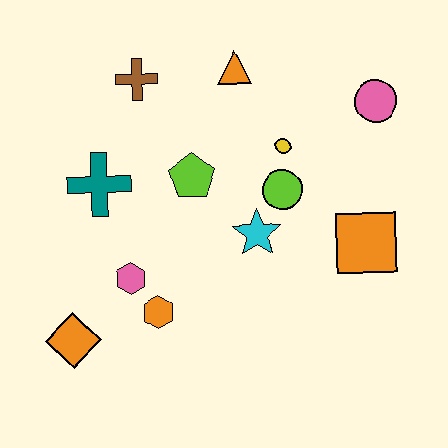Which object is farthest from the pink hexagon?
The pink circle is farthest from the pink hexagon.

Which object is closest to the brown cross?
The orange triangle is closest to the brown cross.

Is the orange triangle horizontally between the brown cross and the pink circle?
Yes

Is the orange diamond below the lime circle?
Yes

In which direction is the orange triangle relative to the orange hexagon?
The orange triangle is above the orange hexagon.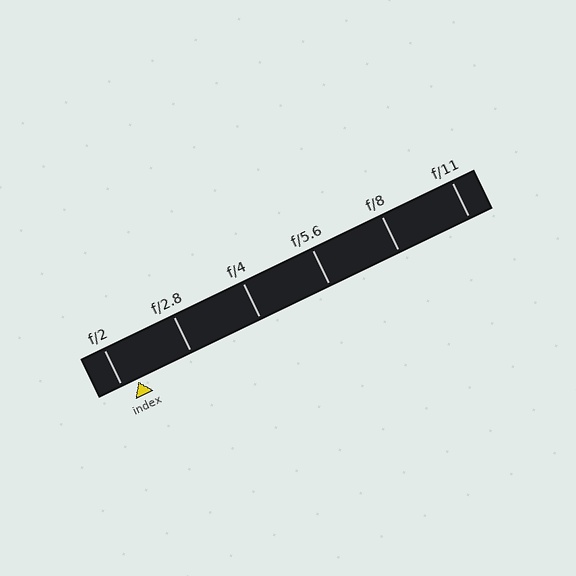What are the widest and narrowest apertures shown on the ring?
The widest aperture shown is f/2 and the narrowest is f/11.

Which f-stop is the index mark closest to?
The index mark is closest to f/2.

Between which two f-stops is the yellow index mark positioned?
The index mark is between f/2 and f/2.8.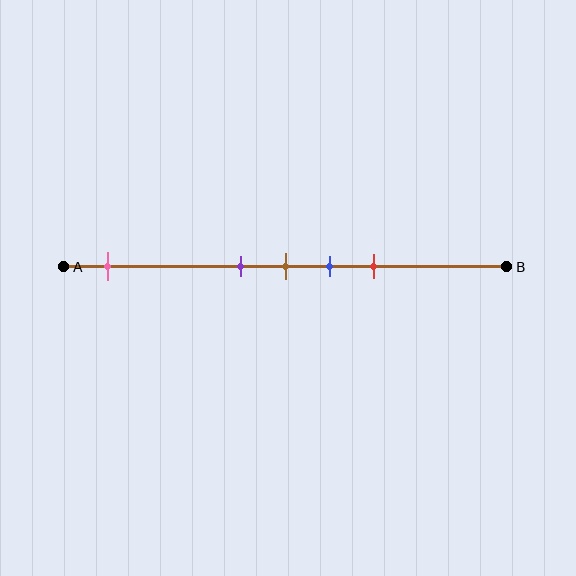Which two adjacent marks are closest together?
The purple and brown marks are the closest adjacent pair.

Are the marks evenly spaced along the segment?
No, the marks are not evenly spaced.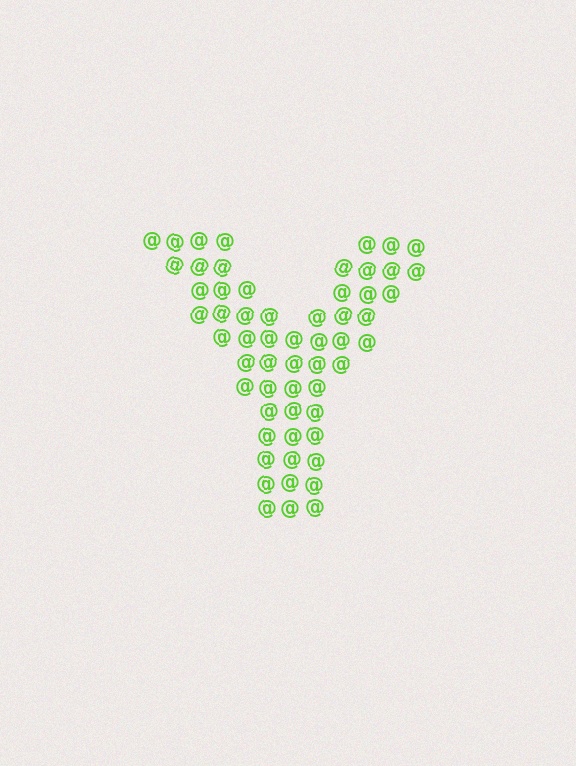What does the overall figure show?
The overall figure shows the letter Y.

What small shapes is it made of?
It is made of small at signs.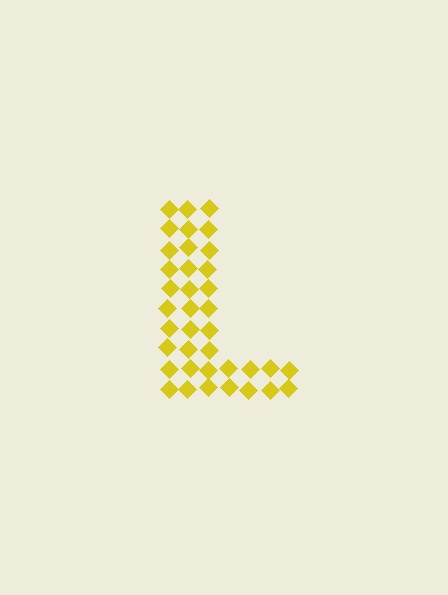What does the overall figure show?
The overall figure shows the letter L.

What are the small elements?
The small elements are diamonds.